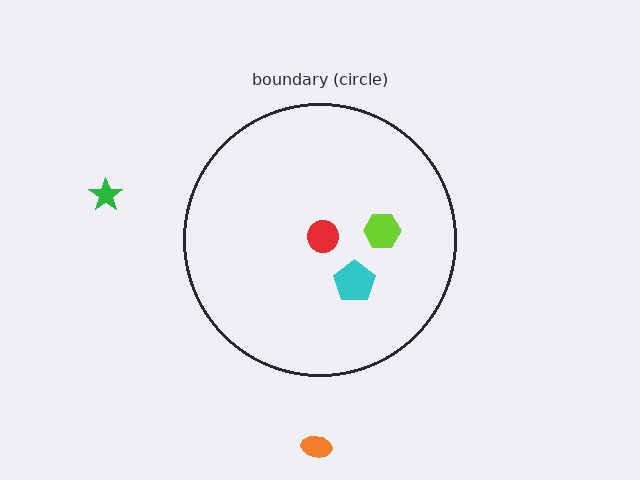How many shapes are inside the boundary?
3 inside, 2 outside.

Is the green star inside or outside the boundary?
Outside.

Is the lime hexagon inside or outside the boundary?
Inside.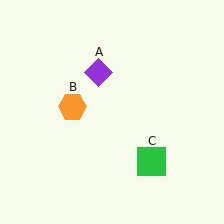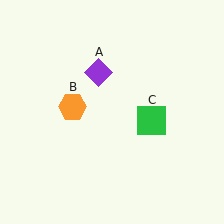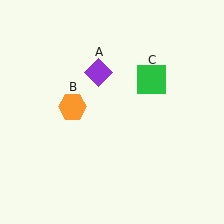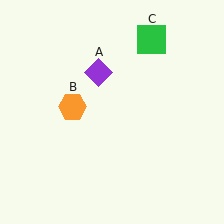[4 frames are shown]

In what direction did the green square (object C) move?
The green square (object C) moved up.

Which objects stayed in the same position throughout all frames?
Purple diamond (object A) and orange hexagon (object B) remained stationary.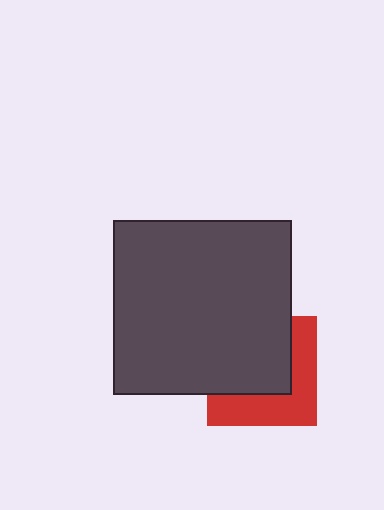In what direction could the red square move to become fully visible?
The red square could move toward the lower-right. That would shift it out from behind the dark gray rectangle entirely.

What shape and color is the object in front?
The object in front is a dark gray rectangle.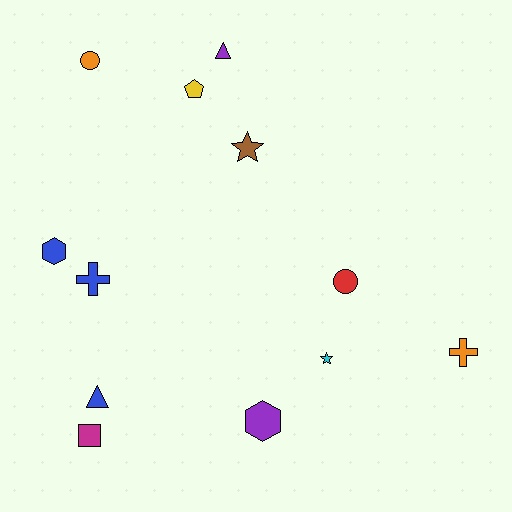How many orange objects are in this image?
There are 2 orange objects.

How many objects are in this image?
There are 12 objects.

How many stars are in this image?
There are 2 stars.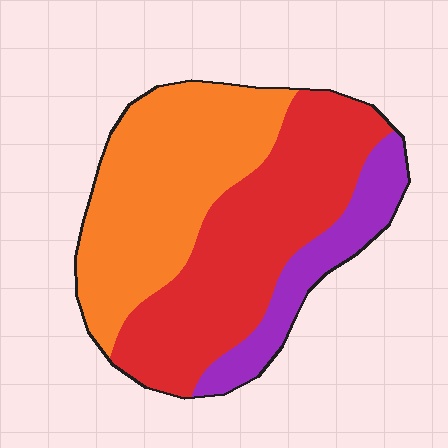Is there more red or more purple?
Red.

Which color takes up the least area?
Purple, at roughly 15%.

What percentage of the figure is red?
Red takes up about two fifths (2/5) of the figure.